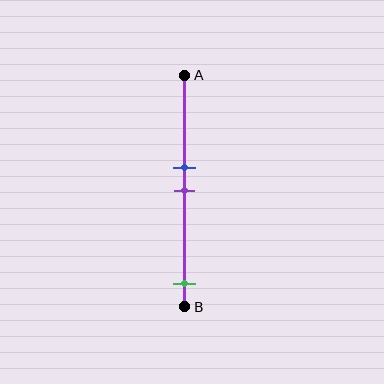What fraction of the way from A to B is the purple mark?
The purple mark is approximately 50% (0.5) of the way from A to B.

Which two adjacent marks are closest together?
The blue and purple marks are the closest adjacent pair.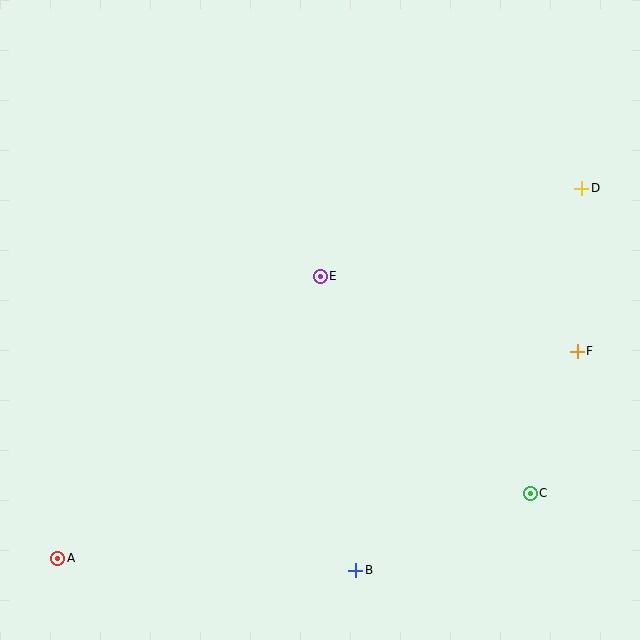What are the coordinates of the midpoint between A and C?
The midpoint between A and C is at (294, 526).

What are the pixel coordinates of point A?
Point A is at (58, 558).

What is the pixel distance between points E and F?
The distance between E and F is 268 pixels.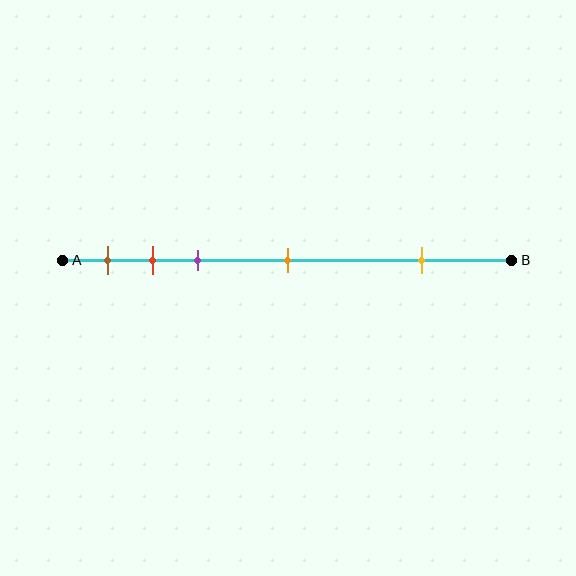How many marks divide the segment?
There are 5 marks dividing the segment.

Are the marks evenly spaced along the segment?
No, the marks are not evenly spaced.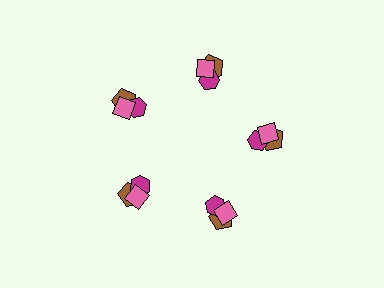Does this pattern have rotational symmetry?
Yes, this pattern has 5-fold rotational symmetry. It looks the same after rotating 72 degrees around the center.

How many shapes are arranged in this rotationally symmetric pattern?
There are 15 shapes, arranged in 5 groups of 3.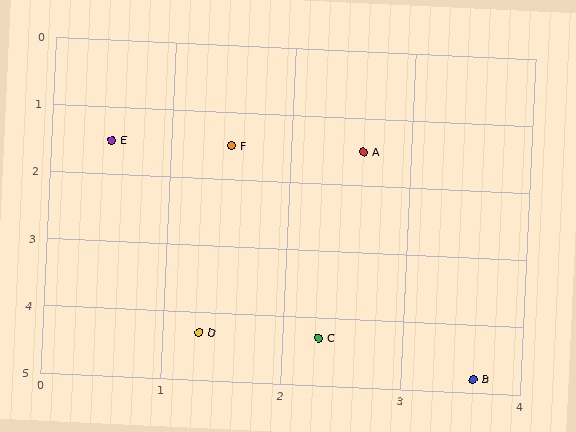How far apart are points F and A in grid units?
Points F and A are about 1.1 grid units apart.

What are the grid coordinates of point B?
Point B is at approximately (3.6, 4.8).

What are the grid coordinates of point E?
Point E is at approximately (0.5, 1.5).